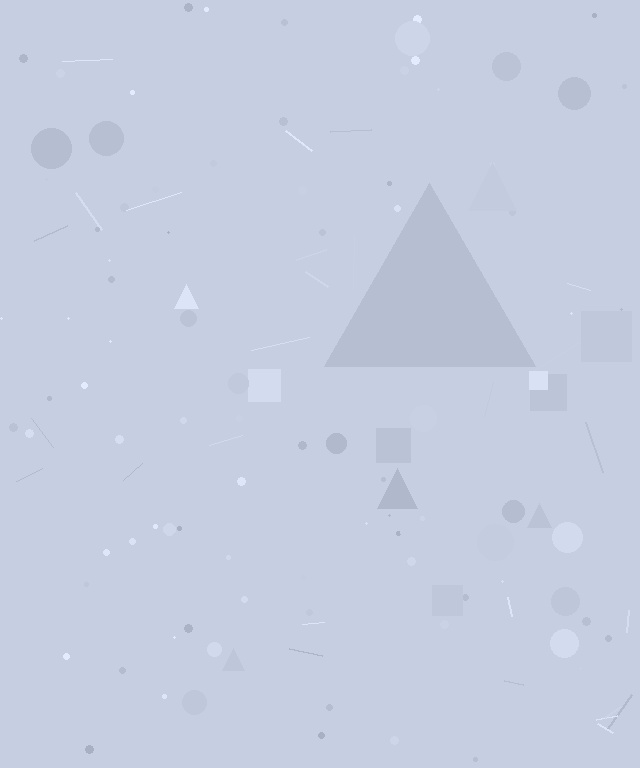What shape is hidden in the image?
A triangle is hidden in the image.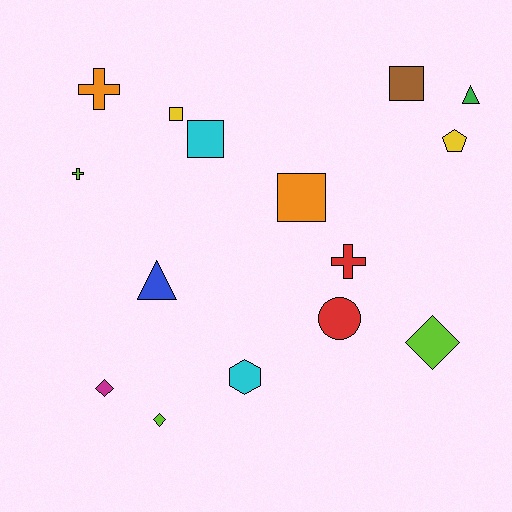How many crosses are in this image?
There are 3 crosses.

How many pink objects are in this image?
There are no pink objects.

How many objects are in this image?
There are 15 objects.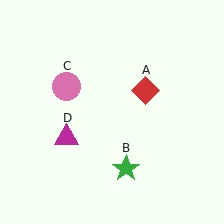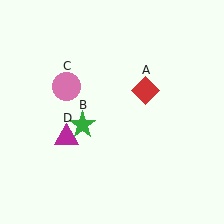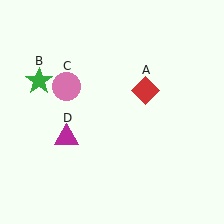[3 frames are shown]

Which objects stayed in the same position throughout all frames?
Red diamond (object A) and pink circle (object C) and magenta triangle (object D) remained stationary.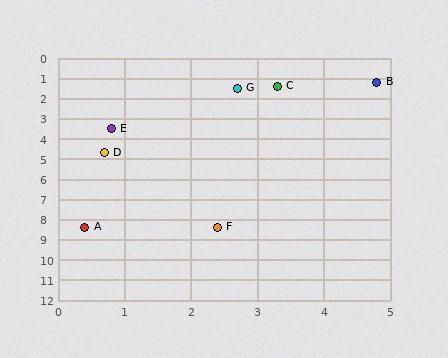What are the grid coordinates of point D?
Point D is at approximately (0.7, 4.7).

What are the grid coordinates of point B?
Point B is at approximately (4.8, 1.2).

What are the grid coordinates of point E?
Point E is at approximately (0.8, 3.5).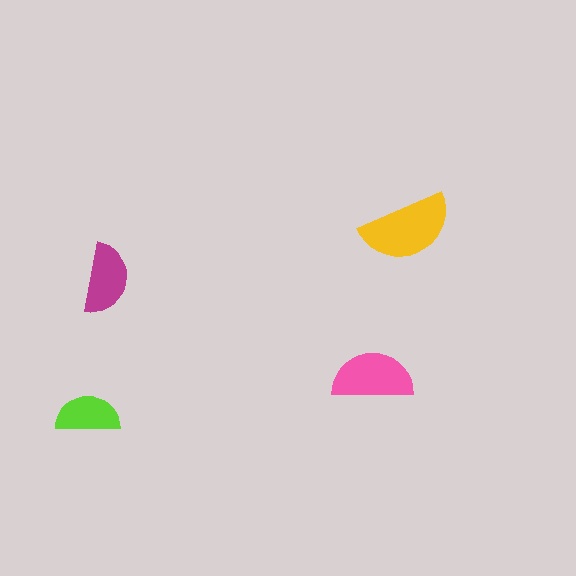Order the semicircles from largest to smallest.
the yellow one, the pink one, the magenta one, the lime one.